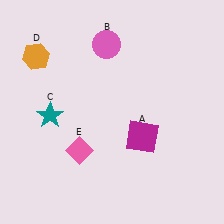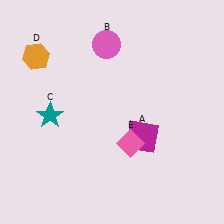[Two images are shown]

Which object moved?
The pink diamond (E) moved right.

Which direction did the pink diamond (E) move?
The pink diamond (E) moved right.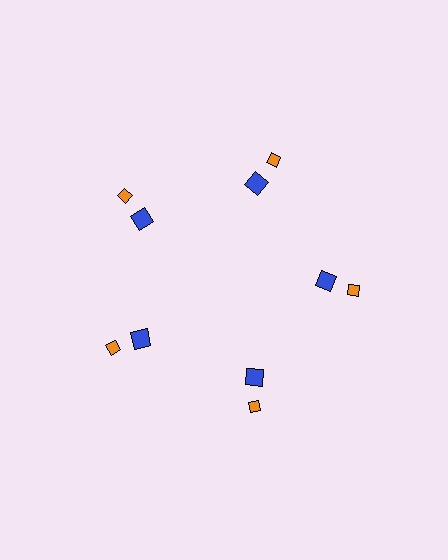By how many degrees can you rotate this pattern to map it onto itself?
The pattern maps onto itself every 72 degrees of rotation.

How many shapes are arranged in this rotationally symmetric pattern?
There are 10 shapes, arranged in 5 groups of 2.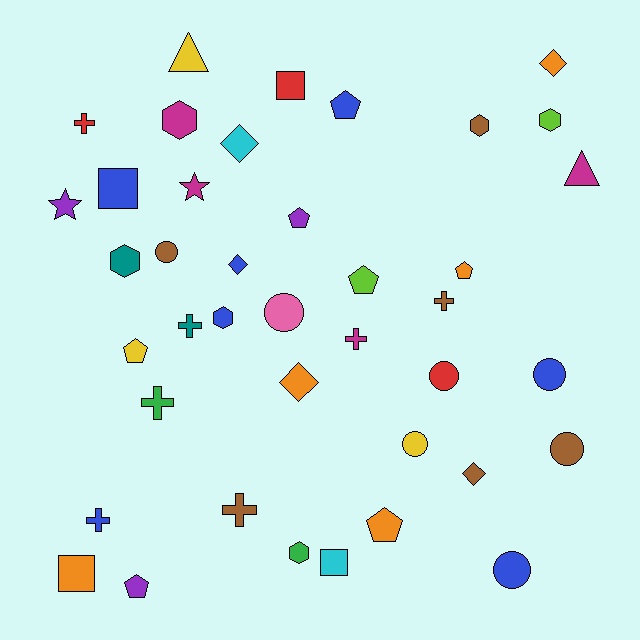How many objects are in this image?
There are 40 objects.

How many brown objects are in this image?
There are 6 brown objects.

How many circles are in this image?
There are 7 circles.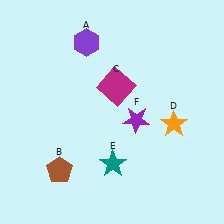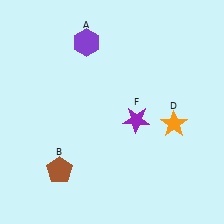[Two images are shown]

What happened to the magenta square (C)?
The magenta square (C) was removed in Image 2. It was in the top-right area of Image 1.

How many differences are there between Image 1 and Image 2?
There are 2 differences between the two images.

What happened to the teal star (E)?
The teal star (E) was removed in Image 2. It was in the bottom-right area of Image 1.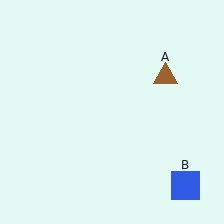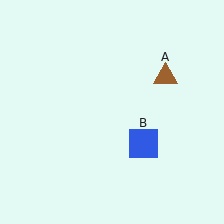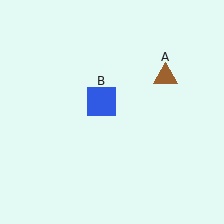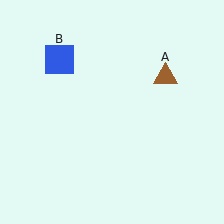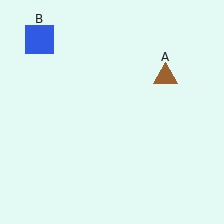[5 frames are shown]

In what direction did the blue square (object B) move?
The blue square (object B) moved up and to the left.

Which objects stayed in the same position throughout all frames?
Brown triangle (object A) remained stationary.